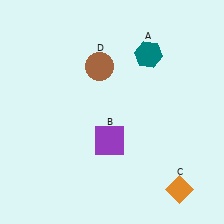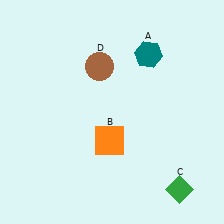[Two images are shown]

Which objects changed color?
B changed from purple to orange. C changed from orange to green.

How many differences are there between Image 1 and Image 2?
There are 2 differences between the two images.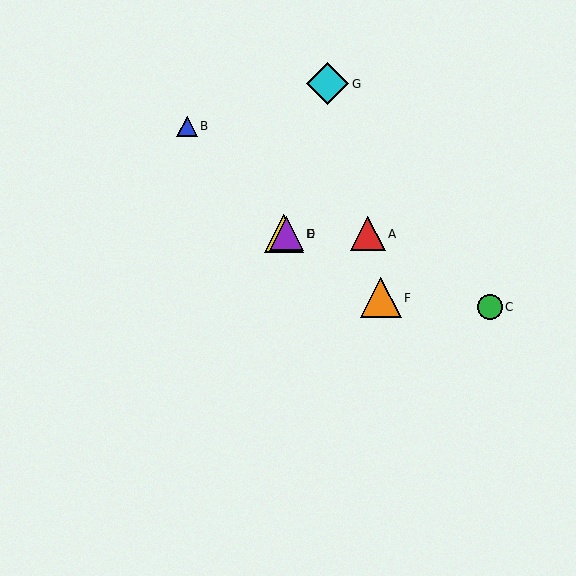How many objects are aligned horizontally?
3 objects (A, D, E) are aligned horizontally.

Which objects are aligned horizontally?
Objects A, D, E are aligned horizontally.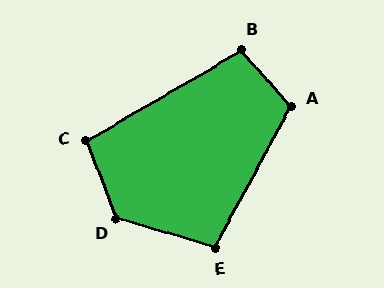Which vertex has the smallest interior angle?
C, at approximately 99 degrees.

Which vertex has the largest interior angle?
D, at approximately 128 degrees.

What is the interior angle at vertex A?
Approximately 110 degrees (obtuse).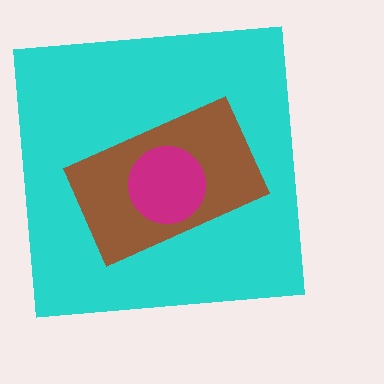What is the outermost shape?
The cyan square.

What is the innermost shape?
The magenta circle.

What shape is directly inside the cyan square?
The brown rectangle.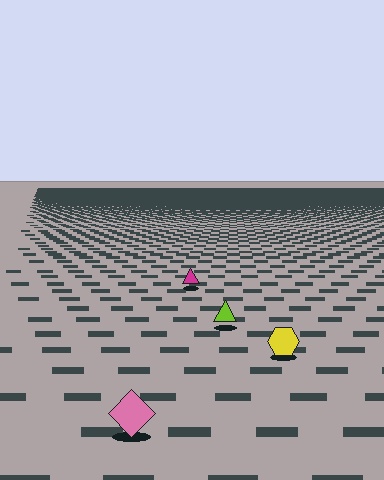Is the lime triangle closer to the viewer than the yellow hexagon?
No. The yellow hexagon is closer — you can tell from the texture gradient: the ground texture is coarser near it.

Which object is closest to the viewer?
The pink diamond is closest. The texture marks near it are larger and more spread out.